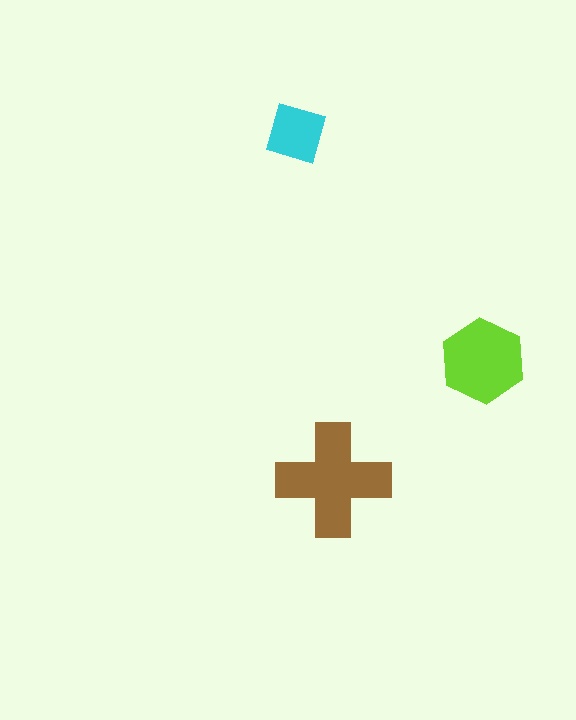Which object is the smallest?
The cyan diamond.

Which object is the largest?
The brown cross.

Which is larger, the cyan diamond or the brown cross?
The brown cross.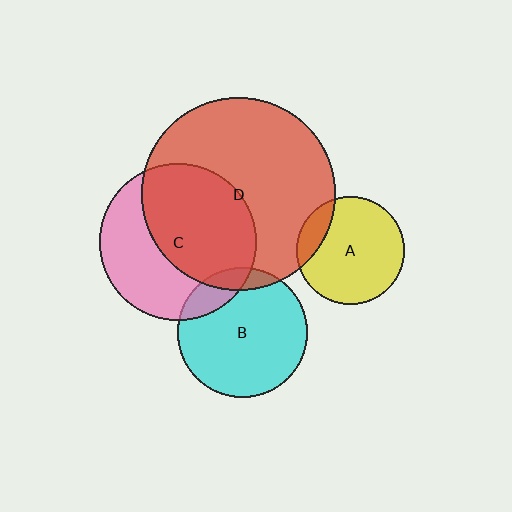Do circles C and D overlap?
Yes.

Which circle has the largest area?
Circle D (red).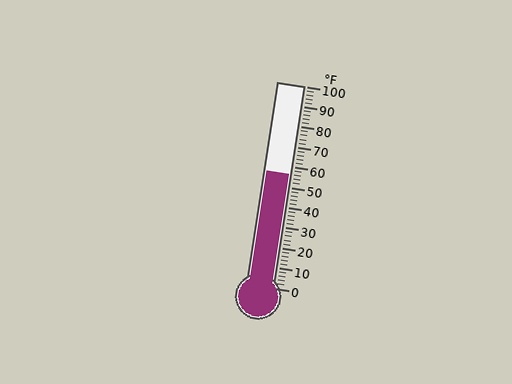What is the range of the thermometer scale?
The thermometer scale ranges from 0°F to 100°F.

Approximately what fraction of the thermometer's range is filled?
The thermometer is filled to approximately 55% of its range.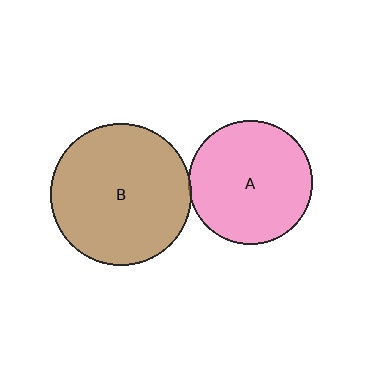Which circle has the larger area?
Circle B (brown).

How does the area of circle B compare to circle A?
Approximately 1.3 times.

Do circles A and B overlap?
Yes.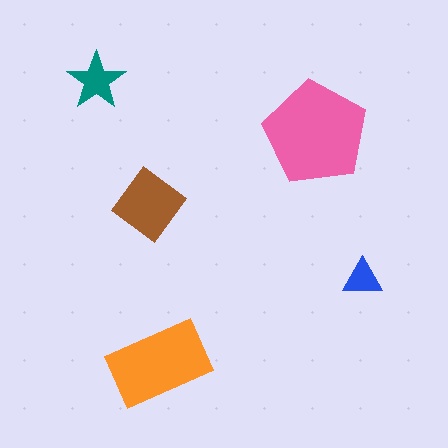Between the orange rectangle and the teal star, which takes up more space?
The orange rectangle.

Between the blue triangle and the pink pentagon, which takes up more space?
The pink pentagon.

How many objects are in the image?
There are 5 objects in the image.